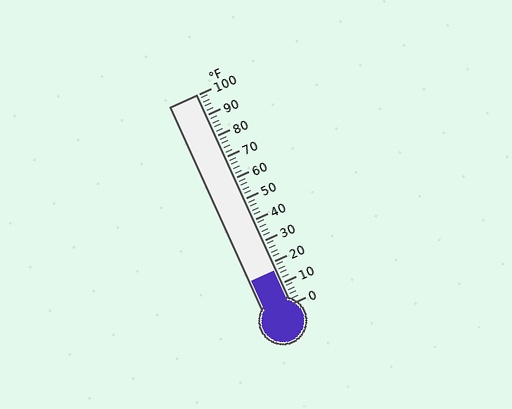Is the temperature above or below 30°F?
The temperature is below 30°F.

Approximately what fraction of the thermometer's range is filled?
The thermometer is filled to approximately 15% of its range.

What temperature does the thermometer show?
The thermometer shows approximately 16°F.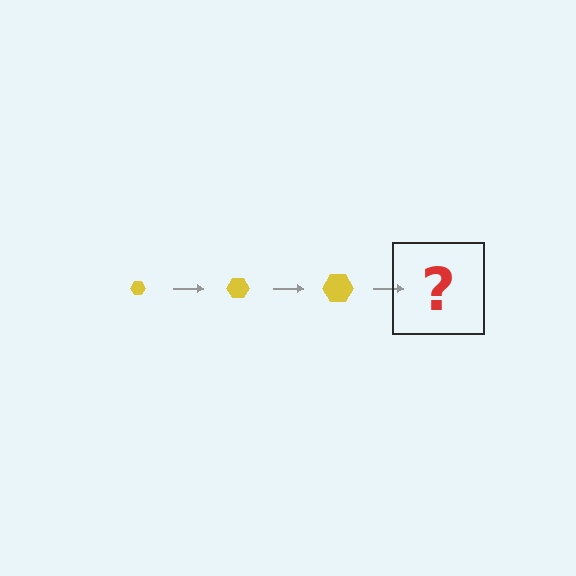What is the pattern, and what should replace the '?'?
The pattern is that the hexagon gets progressively larger each step. The '?' should be a yellow hexagon, larger than the previous one.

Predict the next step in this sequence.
The next step is a yellow hexagon, larger than the previous one.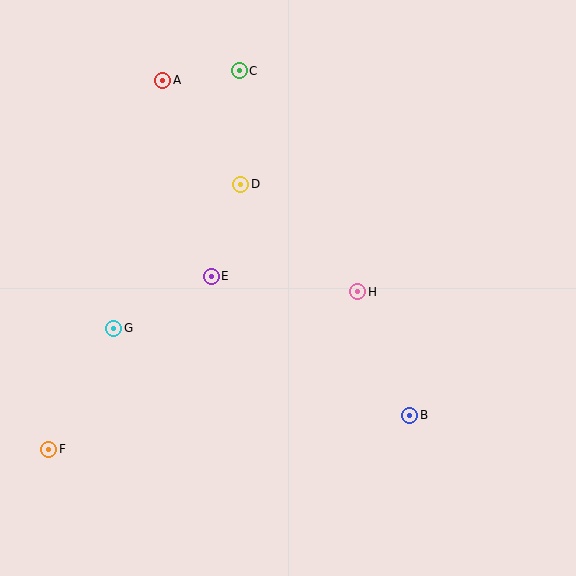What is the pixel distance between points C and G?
The distance between C and G is 286 pixels.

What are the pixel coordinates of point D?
Point D is at (241, 184).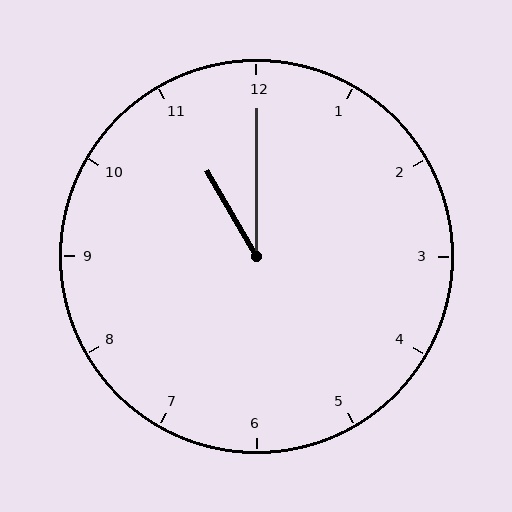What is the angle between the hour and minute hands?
Approximately 30 degrees.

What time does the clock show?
11:00.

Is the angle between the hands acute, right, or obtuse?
It is acute.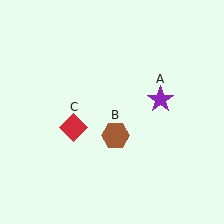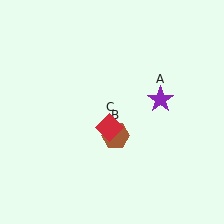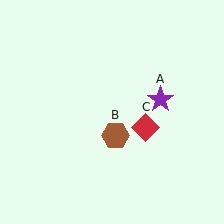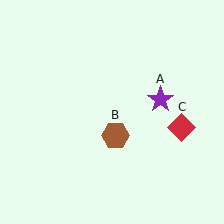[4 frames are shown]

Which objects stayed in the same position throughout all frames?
Purple star (object A) and brown hexagon (object B) remained stationary.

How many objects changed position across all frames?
1 object changed position: red diamond (object C).